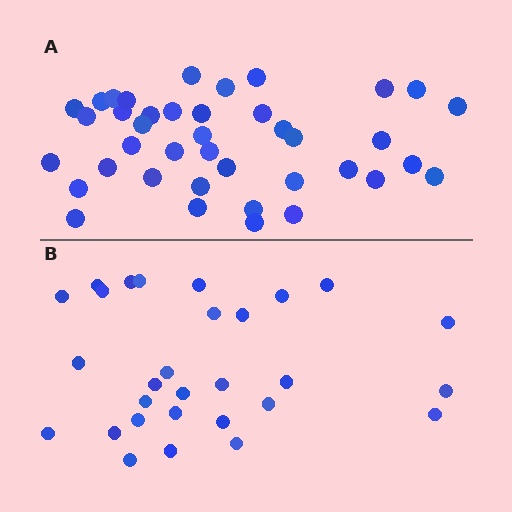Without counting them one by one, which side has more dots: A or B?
Region A (the top region) has more dots.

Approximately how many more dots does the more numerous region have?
Region A has roughly 12 or so more dots than region B.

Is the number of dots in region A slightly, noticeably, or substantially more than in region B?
Region A has noticeably more, but not dramatically so. The ratio is roughly 1.4 to 1.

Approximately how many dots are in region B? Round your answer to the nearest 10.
About 30 dots. (The exact count is 29, which rounds to 30.)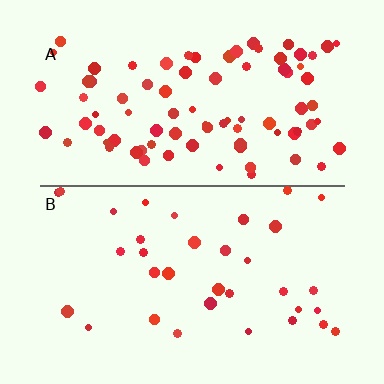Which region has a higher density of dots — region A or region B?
A (the top).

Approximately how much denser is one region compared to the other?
Approximately 2.5× — region A over region B.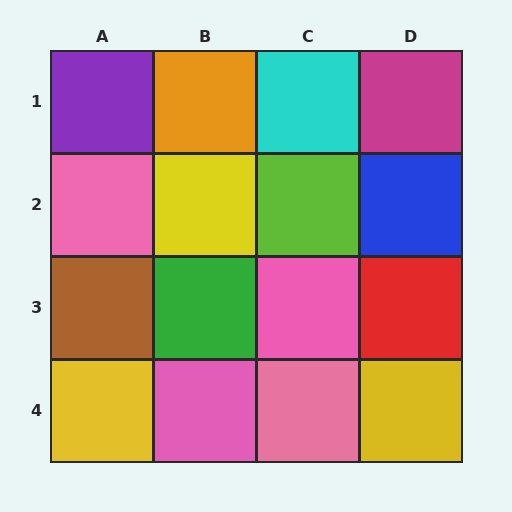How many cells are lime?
1 cell is lime.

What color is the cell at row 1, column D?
Magenta.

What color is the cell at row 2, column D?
Blue.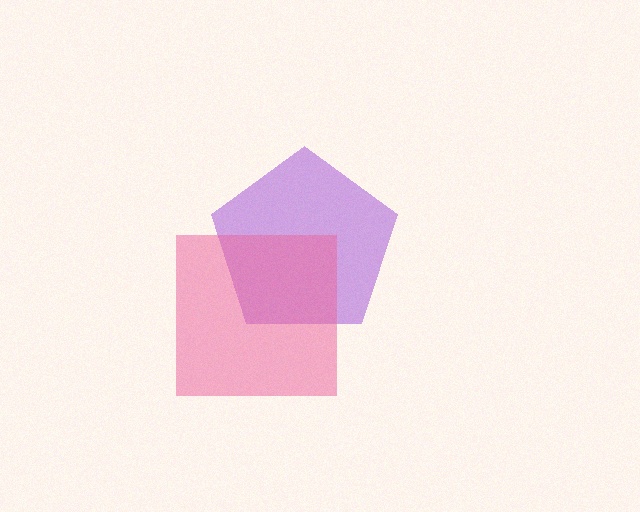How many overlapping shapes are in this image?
There are 2 overlapping shapes in the image.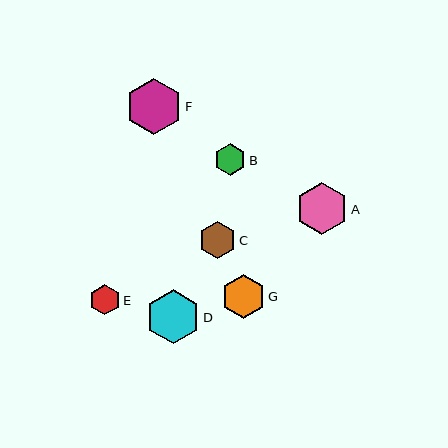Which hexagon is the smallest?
Hexagon E is the smallest with a size of approximately 30 pixels.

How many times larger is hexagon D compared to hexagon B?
Hexagon D is approximately 1.7 times the size of hexagon B.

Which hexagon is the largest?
Hexagon F is the largest with a size of approximately 56 pixels.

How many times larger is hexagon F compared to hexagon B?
Hexagon F is approximately 1.8 times the size of hexagon B.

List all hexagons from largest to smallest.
From largest to smallest: F, D, A, G, C, B, E.